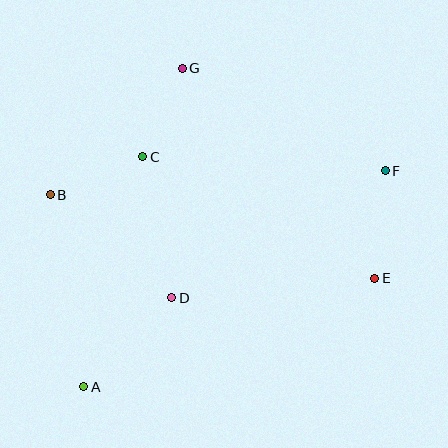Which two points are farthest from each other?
Points A and F are farthest from each other.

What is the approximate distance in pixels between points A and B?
The distance between A and B is approximately 195 pixels.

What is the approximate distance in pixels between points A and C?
The distance between A and C is approximately 237 pixels.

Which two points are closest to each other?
Points C and G are closest to each other.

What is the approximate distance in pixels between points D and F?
The distance between D and F is approximately 249 pixels.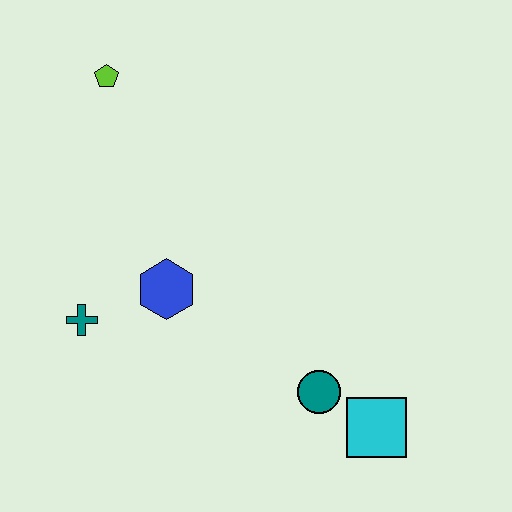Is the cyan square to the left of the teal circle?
No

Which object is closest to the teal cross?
The blue hexagon is closest to the teal cross.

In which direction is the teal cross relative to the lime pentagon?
The teal cross is below the lime pentagon.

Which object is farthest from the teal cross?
The cyan square is farthest from the teal cross.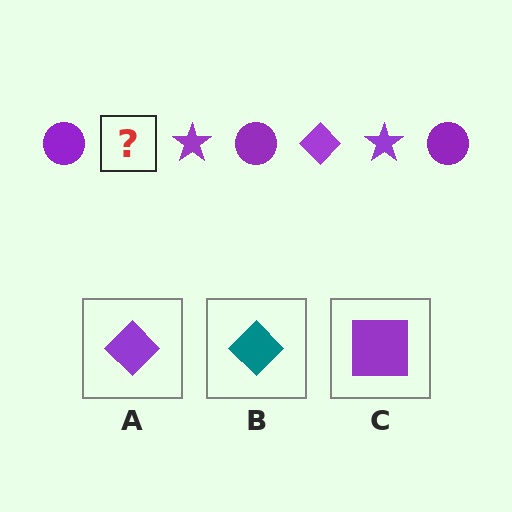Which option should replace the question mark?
Option A.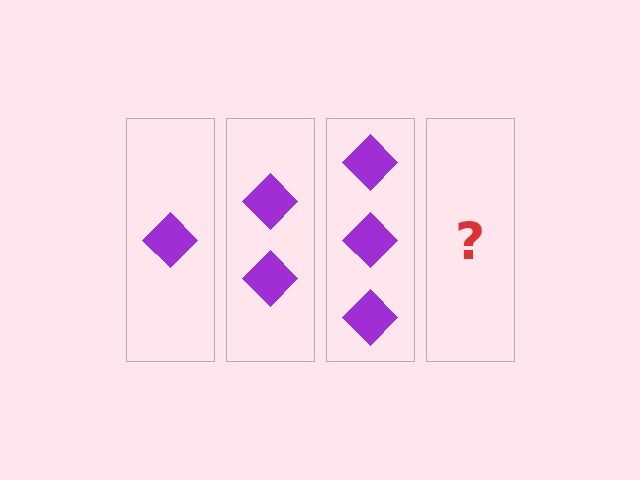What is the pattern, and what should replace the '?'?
The pattern is that each step adds one more diamond. The '?' should be 4 diamonds.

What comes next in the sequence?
The next element should be 4 diamonds.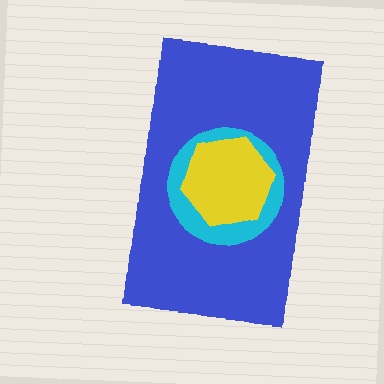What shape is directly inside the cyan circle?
The yellow hexagon.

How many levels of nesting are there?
3.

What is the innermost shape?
The yellow hexagon.